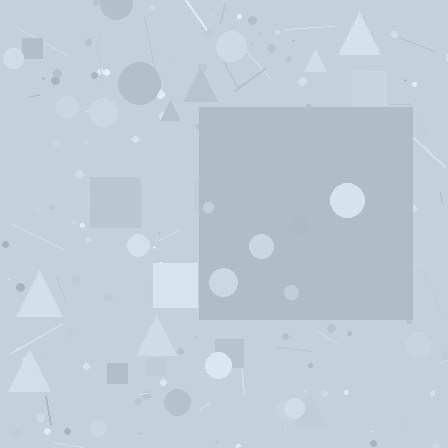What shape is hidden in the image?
A square is hidden in the image.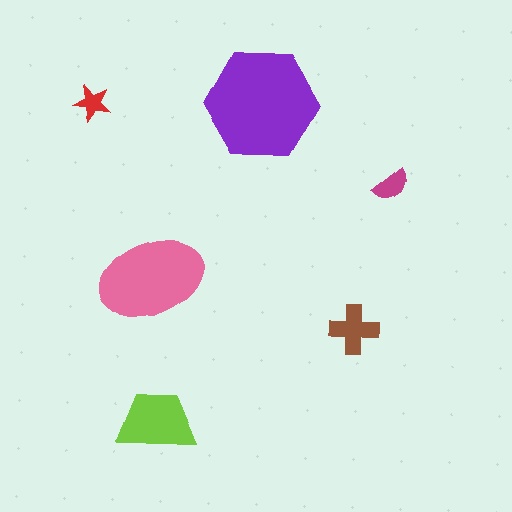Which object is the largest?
The purple hexagon.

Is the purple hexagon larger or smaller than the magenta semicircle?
Larger.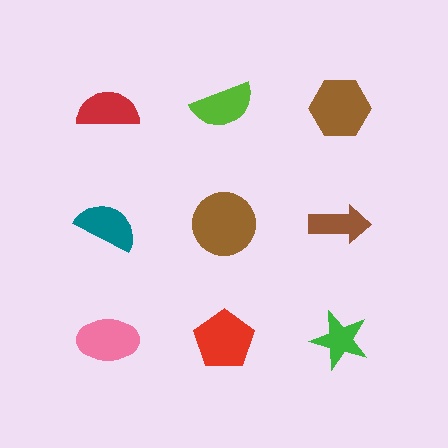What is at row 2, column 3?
A brown arrow.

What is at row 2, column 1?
A teal semicircle.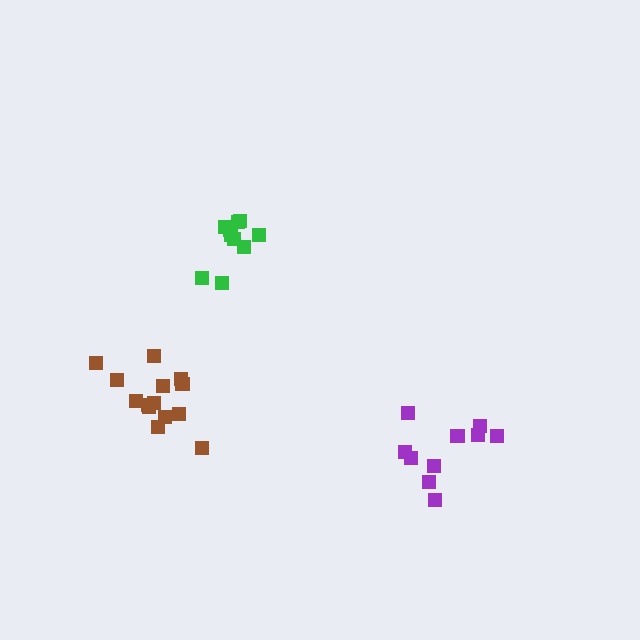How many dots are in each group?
Group 1: 10 dots, Group 2: 10 dots, Group 3: 14 dots (34 total).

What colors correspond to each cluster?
The clusters are colored: green, purple, brown.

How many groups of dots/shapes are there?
There are 3 groups.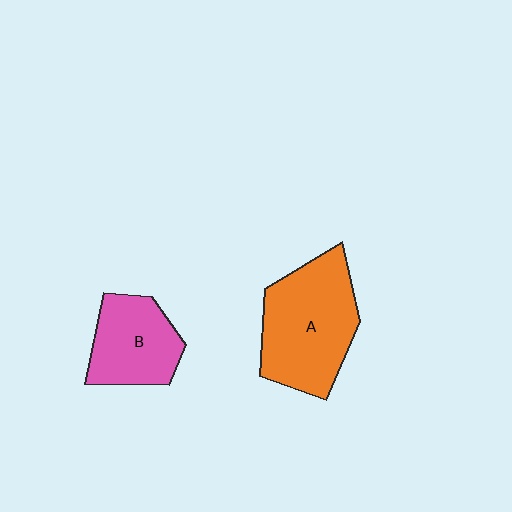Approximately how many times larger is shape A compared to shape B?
Approximately 1.5 times.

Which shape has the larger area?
Shape A (orange).